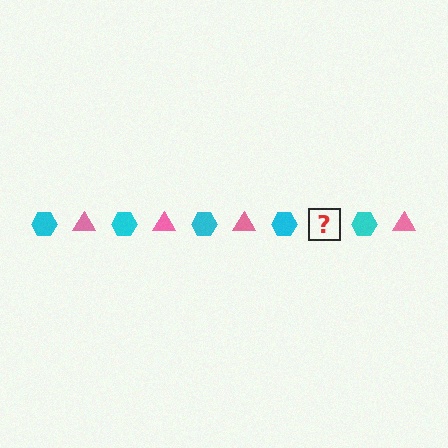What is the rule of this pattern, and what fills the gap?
The rule is that the pattern alternates between cyan hexagon and pink triangle. The gap should be filled with a pink triangle.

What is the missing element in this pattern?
The missing element is a pink triangle.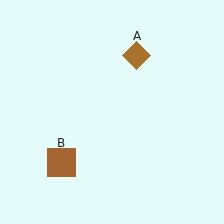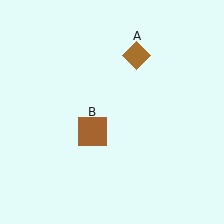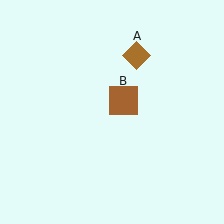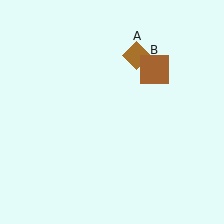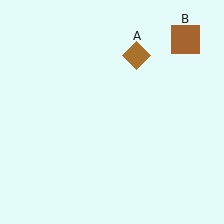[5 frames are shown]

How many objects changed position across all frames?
1 object changed position: brown square (object B).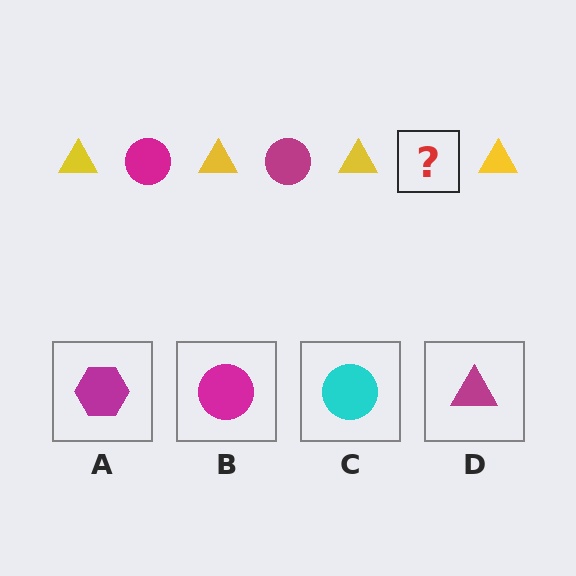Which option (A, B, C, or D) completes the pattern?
B.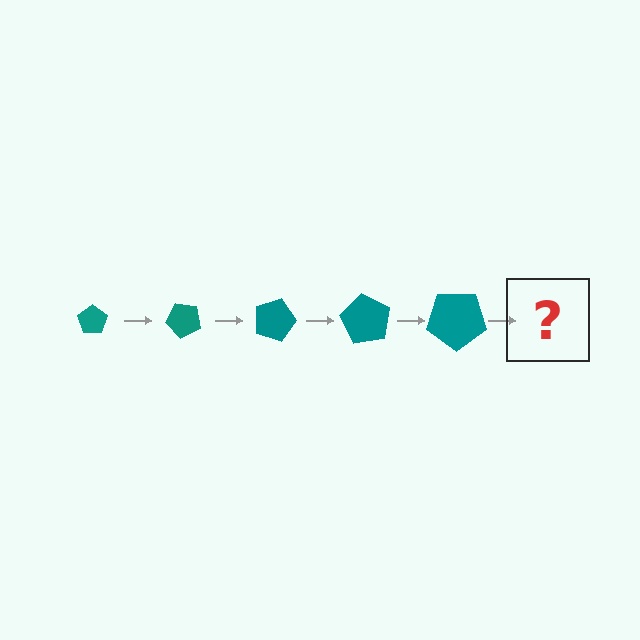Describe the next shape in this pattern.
It should be a pentagon, larger than the previous one and rotated 225 degrees from the start.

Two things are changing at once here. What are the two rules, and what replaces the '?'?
The two rules are that the pentagon grows larger each step and it rotates 45 degrees each step. The '?' should be a pentagon, larger than the previous one and rotated 225 degrees from the start.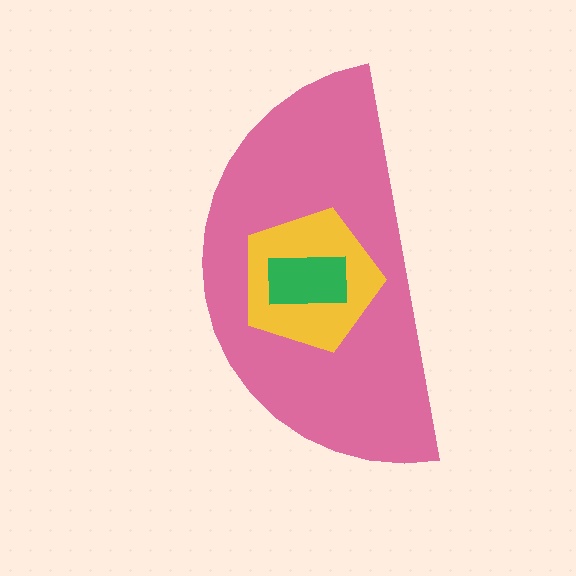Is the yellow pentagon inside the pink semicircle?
Yes.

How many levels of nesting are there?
3.